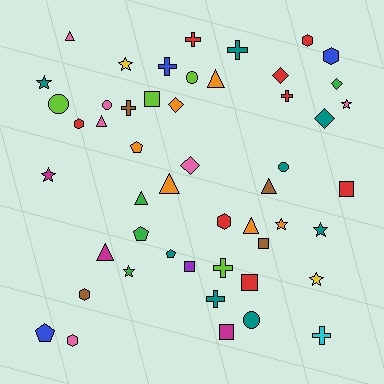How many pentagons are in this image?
There are 4 pentagons.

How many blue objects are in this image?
There are 3 blue objects.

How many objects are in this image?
There are 50 objects.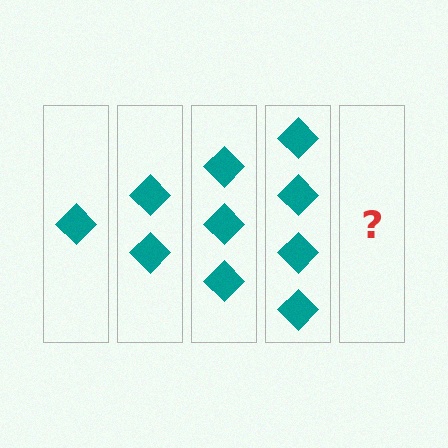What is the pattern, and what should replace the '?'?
The pattern is that each step adds one more diamond. The '?' should be 5 diamonds.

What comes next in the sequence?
The next element should be 5 diamonds.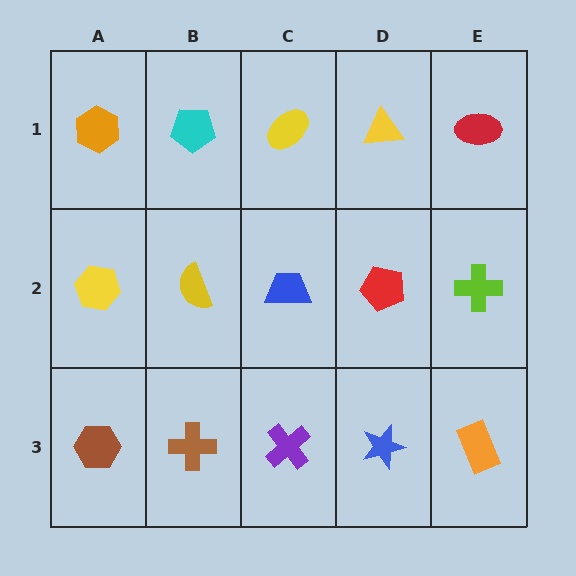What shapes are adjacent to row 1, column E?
A lime cross (row 2, column E), a yellow triangle (row 1, column D).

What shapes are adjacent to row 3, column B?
A yellow semicircle (row 2, column B), a brown hexagon (row 3, column A), a purple cross (row 3, column C).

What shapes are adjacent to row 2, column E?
A red ellipse (row 1, column E), an orange rectangle (row 3, column E), a red pentagon (row 2, column D).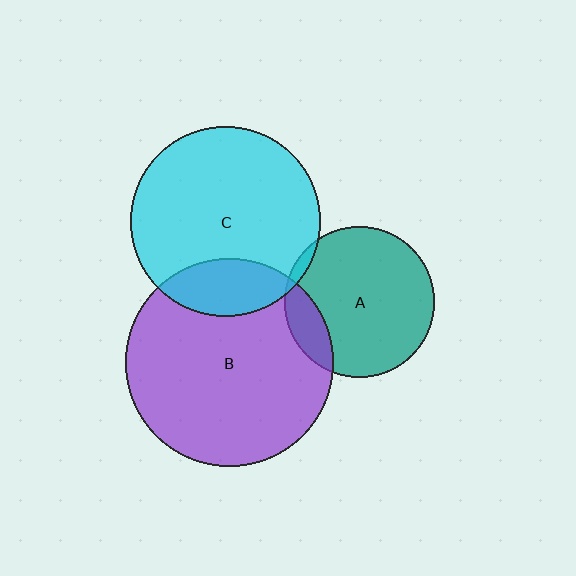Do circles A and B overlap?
Yes.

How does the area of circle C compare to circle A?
Approximately 1.6 times.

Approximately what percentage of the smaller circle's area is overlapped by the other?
Approximately 15%.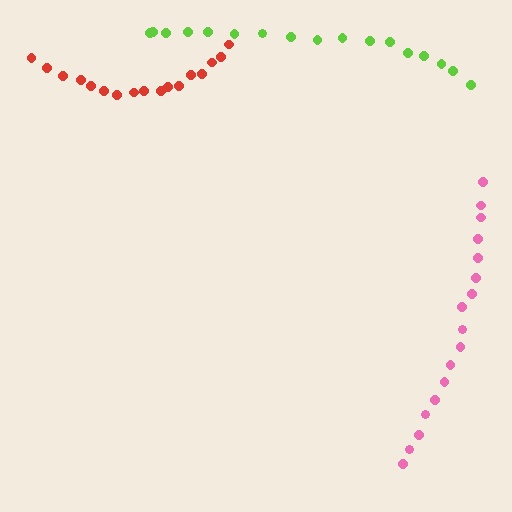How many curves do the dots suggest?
There are 3 distinct paths.